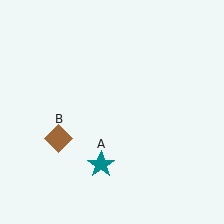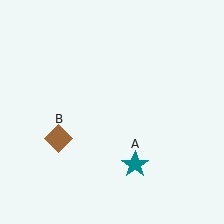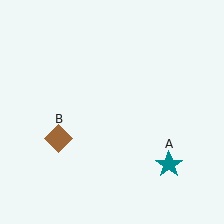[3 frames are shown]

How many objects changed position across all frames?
1 object changed position: teal star (object A).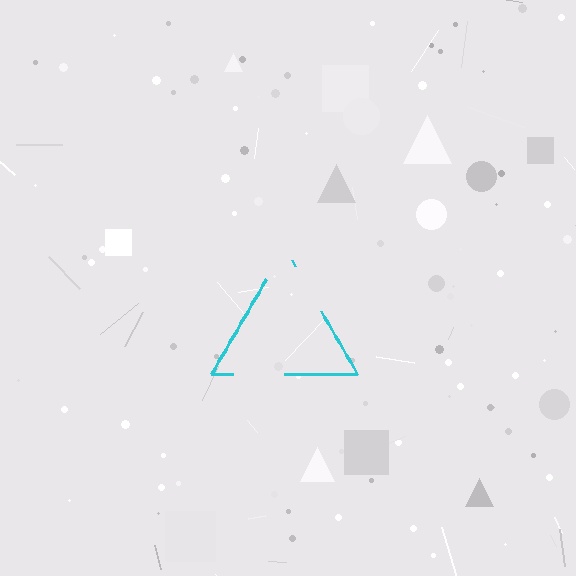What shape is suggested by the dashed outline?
The dashed outline suggests a triangle.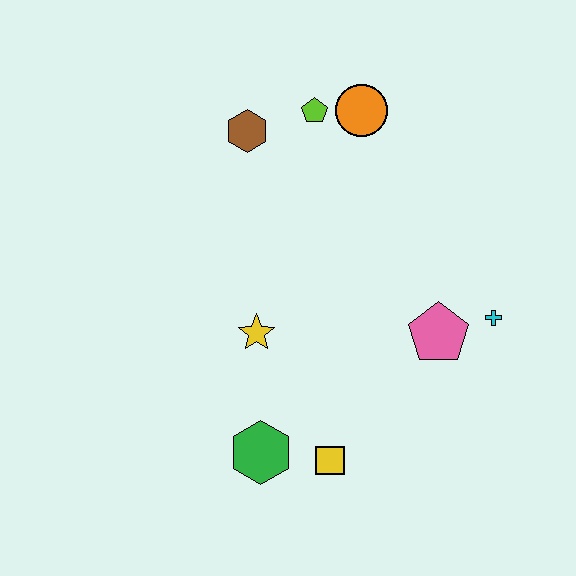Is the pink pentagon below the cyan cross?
Yes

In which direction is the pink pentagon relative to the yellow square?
The pink pentagon is above the yellow square.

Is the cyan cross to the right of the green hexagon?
Yes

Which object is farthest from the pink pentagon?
The brown hexagon is farthest from the pink pentagon.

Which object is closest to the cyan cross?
The pink pentagon is closest to the cyan cross.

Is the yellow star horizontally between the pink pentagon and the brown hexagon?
Yes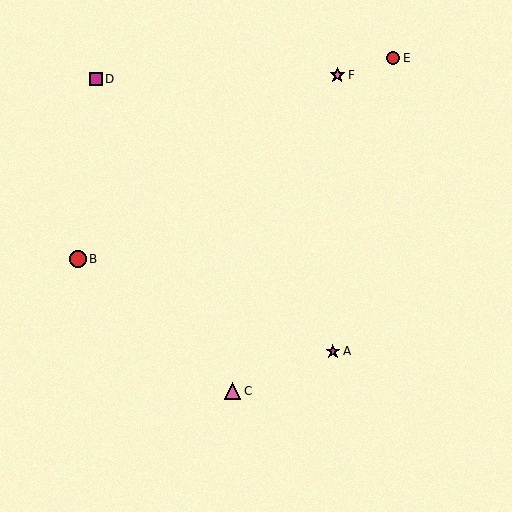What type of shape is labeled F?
Shape F is a pink star.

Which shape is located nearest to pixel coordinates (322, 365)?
The magenta star (labeled A) at (333, 351) is nearest to that location.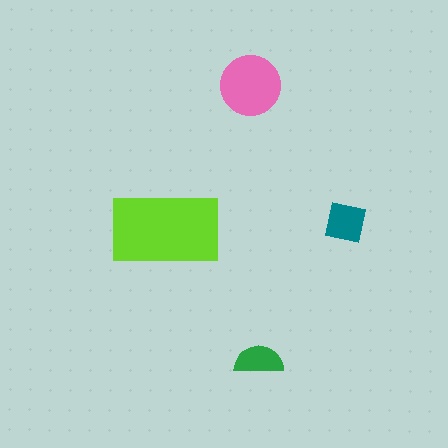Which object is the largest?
The lime rectangle.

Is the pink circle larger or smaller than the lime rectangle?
Smaller.